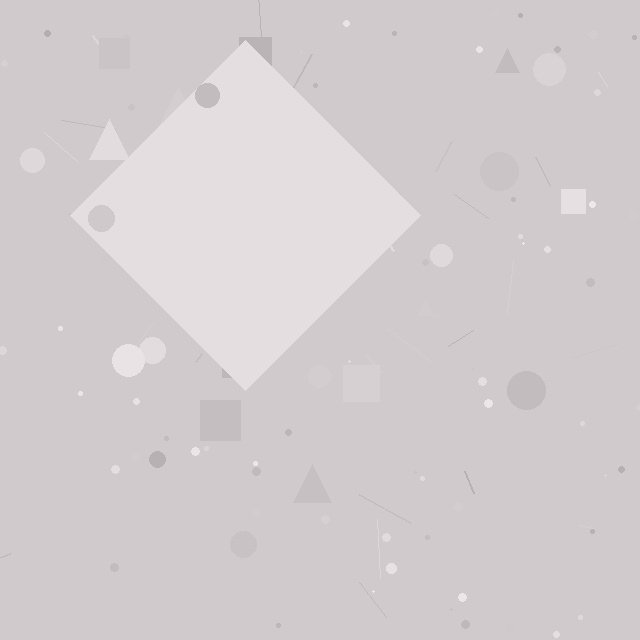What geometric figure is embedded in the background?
A diamond is embedded in the background.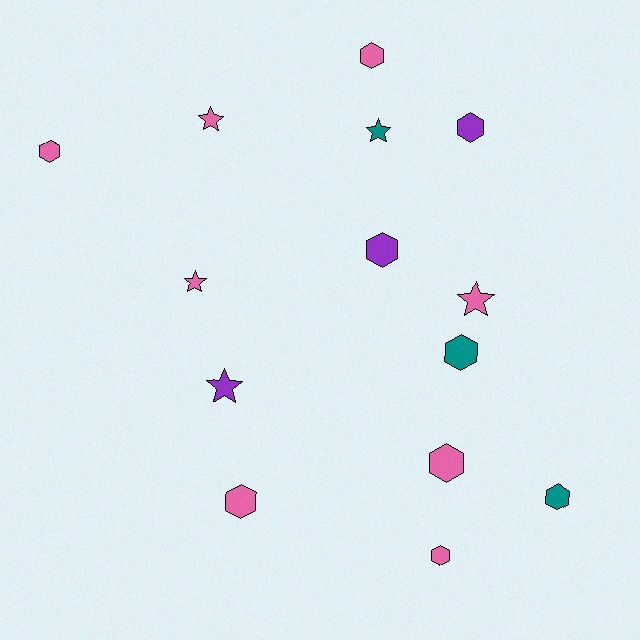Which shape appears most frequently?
Hexagon, with 9 objects.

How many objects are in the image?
There are 14 objects.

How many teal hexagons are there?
There are 2 teal hexagons.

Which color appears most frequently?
Pink, with 8 objects.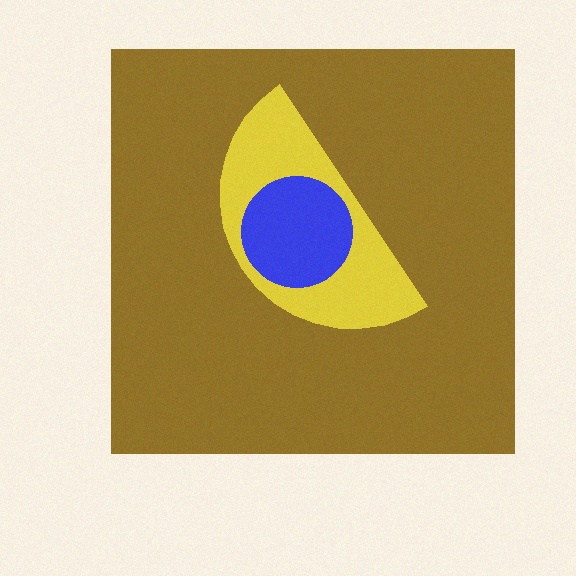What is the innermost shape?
The blue circle.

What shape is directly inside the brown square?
The yellow semicircle.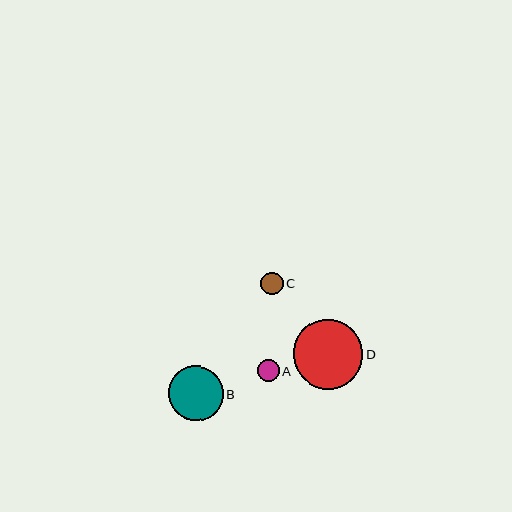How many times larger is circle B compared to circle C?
Circle B is approximately 2.4 times the size of circle C.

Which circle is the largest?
Circle D is the largest with a size of approximately 70 pixels.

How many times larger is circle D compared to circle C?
Circle D is approximately 3.1 times the size of circle C.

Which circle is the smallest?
Circle A is the smallest with a size of approximately 22 pixels.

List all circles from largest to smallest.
From largest to smallest: D, B, C, A.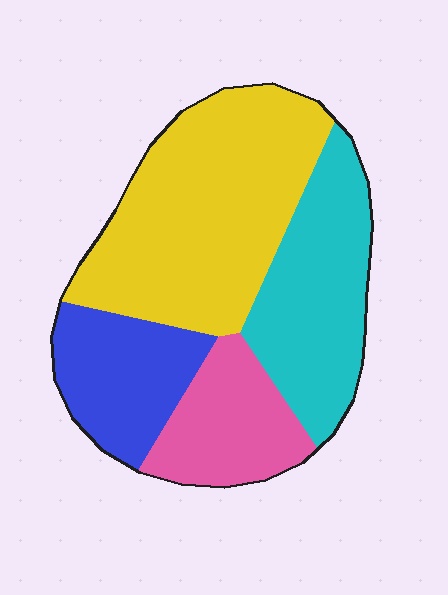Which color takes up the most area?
Yellow, at roughly 40%.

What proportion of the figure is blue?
Blue covers around 15% of the figure.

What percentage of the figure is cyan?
Cyan covers around 25% of the figure.